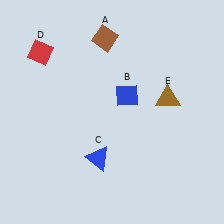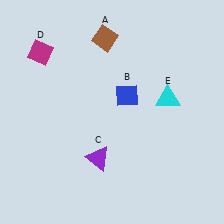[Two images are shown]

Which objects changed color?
C changed from blue to purple. D changed from red to magenta. E changed from brown to cyan.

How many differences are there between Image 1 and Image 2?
There are 3 differences between the two images.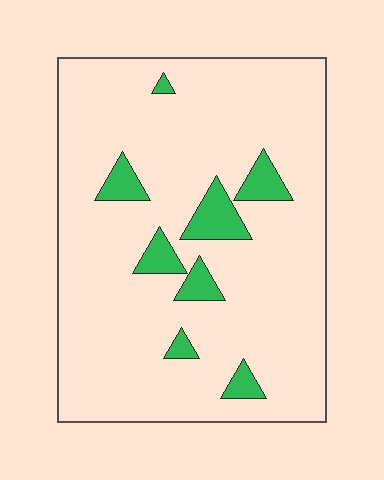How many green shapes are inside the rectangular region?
8.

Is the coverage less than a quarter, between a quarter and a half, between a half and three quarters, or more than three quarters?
Less than a quarter.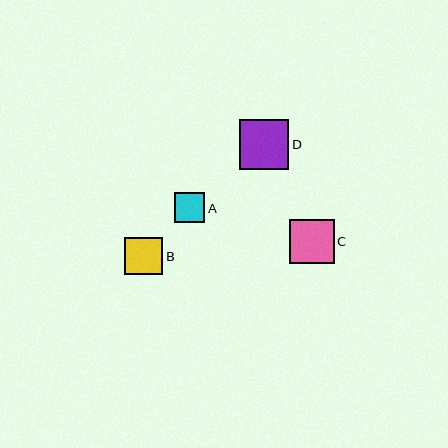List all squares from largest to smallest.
From largest to smallest: D, C, B, A.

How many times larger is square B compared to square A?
Square B is approximately 1.2 times the size of square A.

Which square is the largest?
Square D is the largest with a size of approximately 49 pixels.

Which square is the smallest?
Square A is the smallest with a size of approximately 30 pixels.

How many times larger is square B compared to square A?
Square B is approximately 1.2 times the size of square A.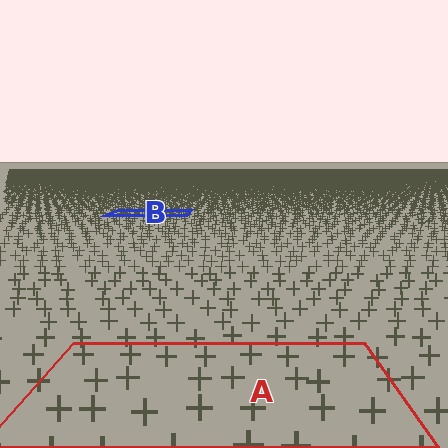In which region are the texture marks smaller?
The texture marks are smaller in region B, because it is farther away.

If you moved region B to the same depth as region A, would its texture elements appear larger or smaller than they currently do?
They would appear larger. At a closer depth, the same texture elements are projected at a bigger on-screen size.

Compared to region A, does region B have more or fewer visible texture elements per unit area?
Region B has more texture elements per unit area — they are packed more densely because it is farther away.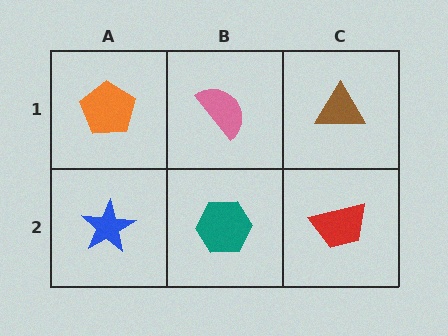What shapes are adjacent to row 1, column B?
A teal hexagon (row 2, column B), an orange pentagon (row 1, column A), a brown triangle (row 1, column C).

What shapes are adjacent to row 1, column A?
A blue star (row 2, column A), a pink semicircle (row 1, column B).